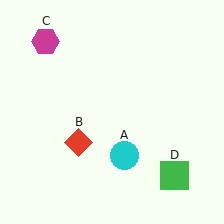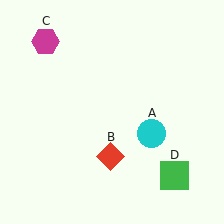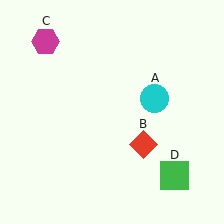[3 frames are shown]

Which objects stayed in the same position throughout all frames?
Magenta hexagon (object C) and green square (object D) remained stationary.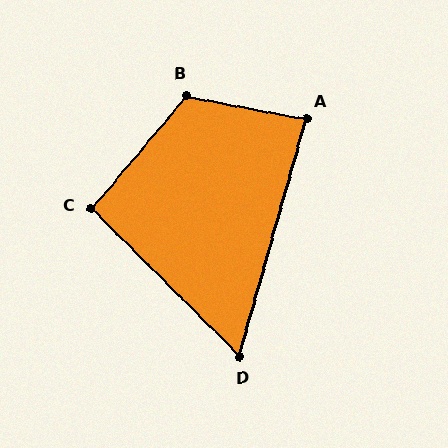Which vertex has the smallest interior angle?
D, at approximately 61 degrees.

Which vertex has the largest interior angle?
B, at approximately 119 degrees.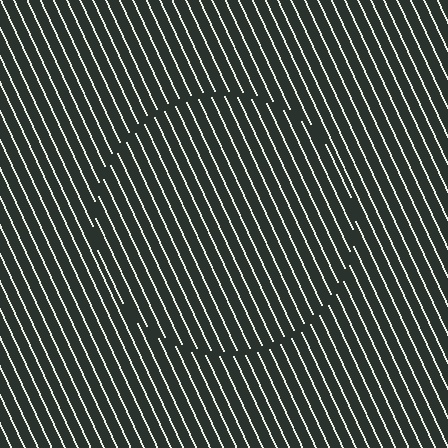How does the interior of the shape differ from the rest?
The interior of the shape contains the same grating, shifted by half a period — the contour is defined by the phase discontinuity where line-ends from the inner and outer gratings abut.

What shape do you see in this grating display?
An illusory circle. The interior of the shape contains the same grating, shifted by half a period — the contour is defined by the phase discontinuity where line-ends from the inner and outer gratings abut.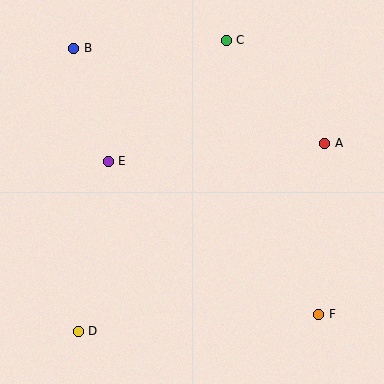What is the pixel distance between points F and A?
The distance between F and A is 171 pixels.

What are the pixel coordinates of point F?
Point F is at (319, 314).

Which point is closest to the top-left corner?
Point B is closest to the top-left corner.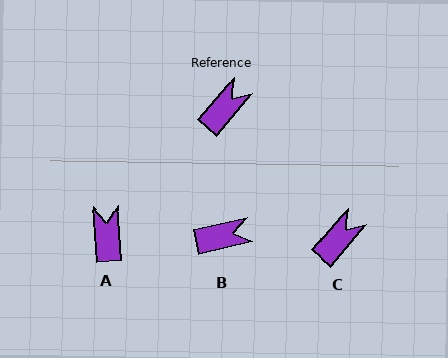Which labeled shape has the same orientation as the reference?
C.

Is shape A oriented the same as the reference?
No, it is off by about 44 degrees.